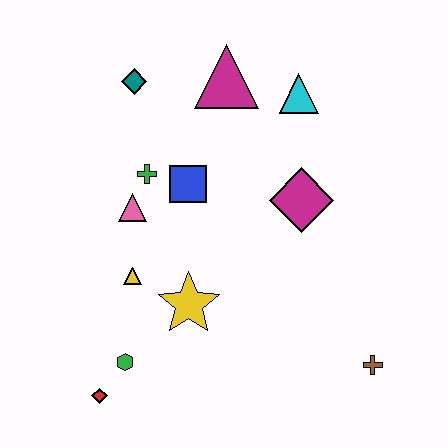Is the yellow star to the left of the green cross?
No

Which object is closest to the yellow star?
The yellow triangle is closest to the yellow star.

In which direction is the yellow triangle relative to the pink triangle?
The yellow triangle is below the pink triangle.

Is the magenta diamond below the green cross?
Yes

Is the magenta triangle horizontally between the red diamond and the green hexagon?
No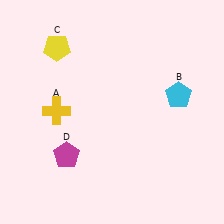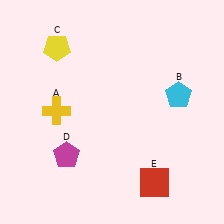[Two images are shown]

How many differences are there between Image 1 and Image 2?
There is 1 difference between the two images.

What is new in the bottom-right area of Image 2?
A red square (E) was added in the bottom-right area of Image 2.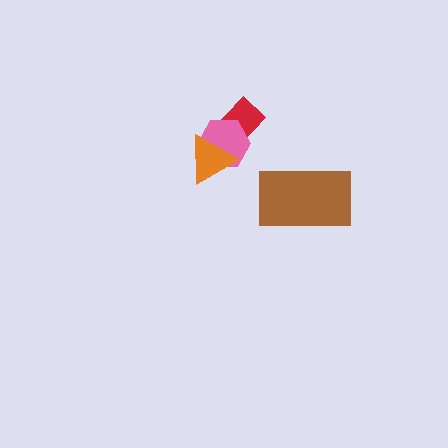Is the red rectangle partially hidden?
Yes, it is partially covered by another shape.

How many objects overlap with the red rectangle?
2 objects overlap with the red rectangle.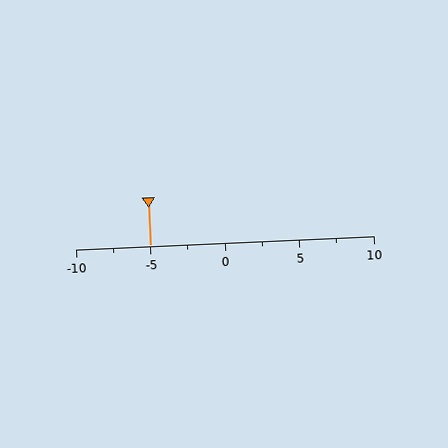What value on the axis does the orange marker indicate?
The marker indicates approximately -5.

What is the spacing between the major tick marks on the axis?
The major ticks are spaced 5 apart.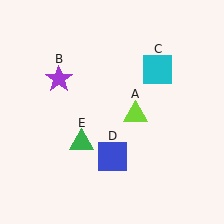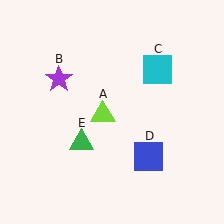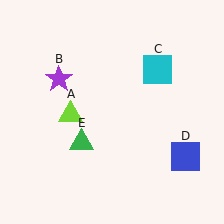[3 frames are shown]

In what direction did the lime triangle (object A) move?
The lime triangle (object A) moved left.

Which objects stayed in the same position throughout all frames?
Purple star (object B) and cyan square (object C) and green triangle (object E) remained stationary.